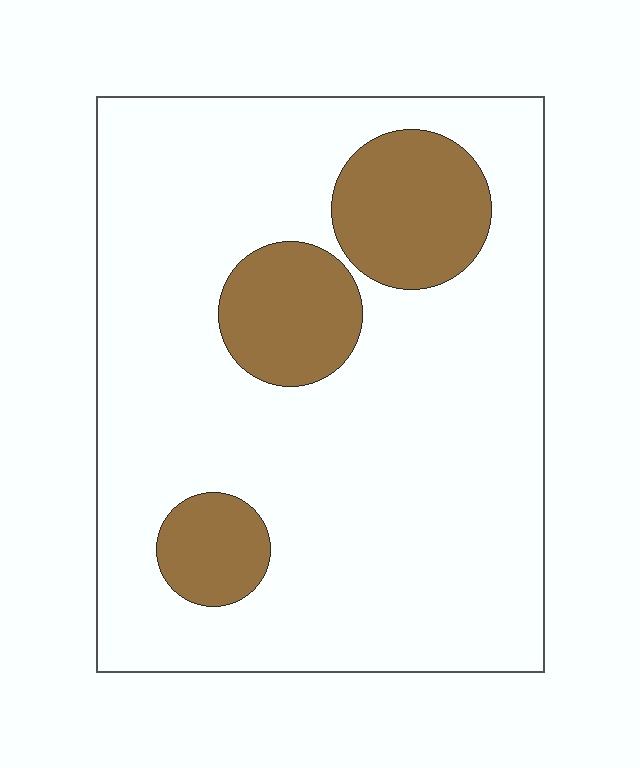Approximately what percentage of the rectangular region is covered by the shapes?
Approximately 20%.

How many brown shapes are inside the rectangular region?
3.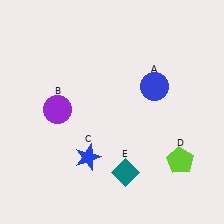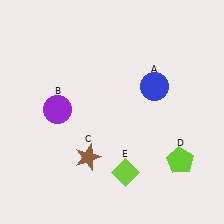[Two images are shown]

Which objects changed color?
C changed from blue to brown. E changed from teal to lime.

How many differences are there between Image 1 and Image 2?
There are 2 differences between the two images.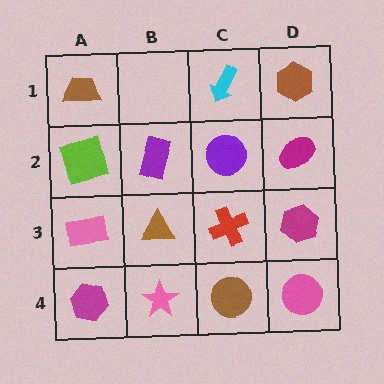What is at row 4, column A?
A magenta hexagon.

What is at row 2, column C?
A purple circle.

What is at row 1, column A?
A brown trapezoid.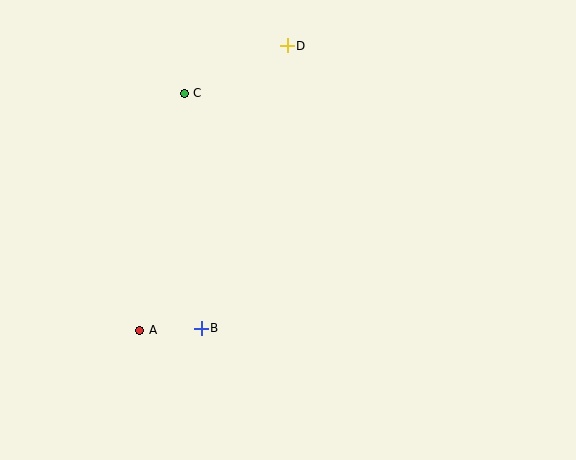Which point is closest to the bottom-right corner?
Point B is closest to the bottom-right corner.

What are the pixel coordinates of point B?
Point B is at (201, 328).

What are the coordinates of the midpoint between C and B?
The midpoint between C and B is at (193, 211).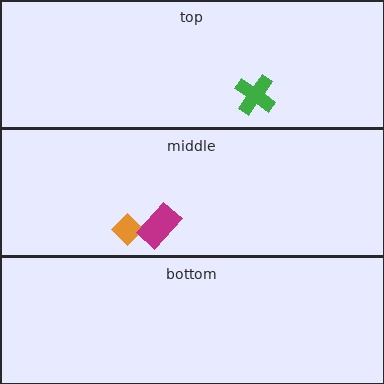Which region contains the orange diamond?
The middle region.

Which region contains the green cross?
The top region.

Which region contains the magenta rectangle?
The middle region.